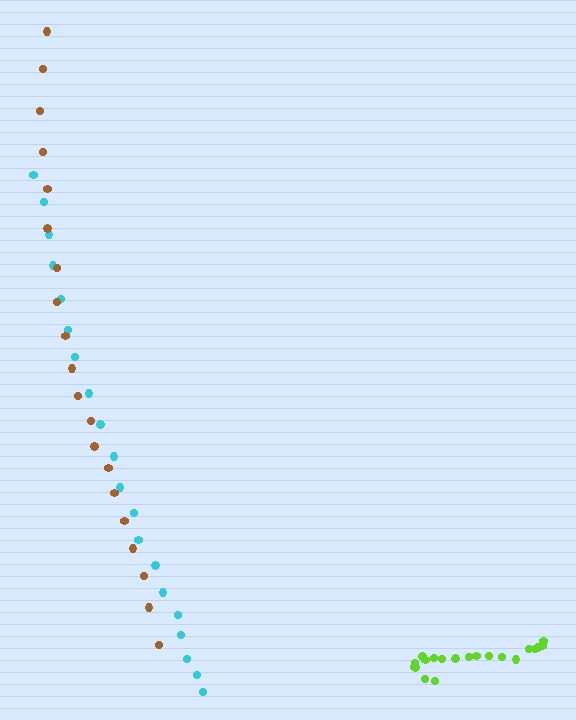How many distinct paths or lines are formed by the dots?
There are 3 distinct paths.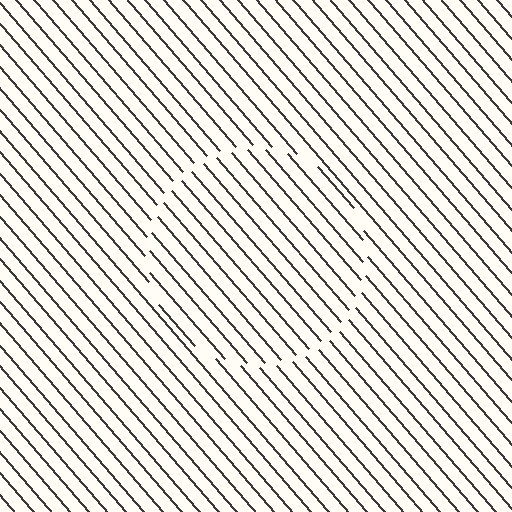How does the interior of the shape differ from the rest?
The interior of the shape contains the same grating, shifted by half a period — the contour is defined by the phase discontinuity where line-ends from the inner and outer gratings abut.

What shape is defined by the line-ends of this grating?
An illusory circle. The interior of the shape contains the same grating, shifted by half a period — the contour is defined by the phase discontinuity where line-ends from the inner and outer gratings abut.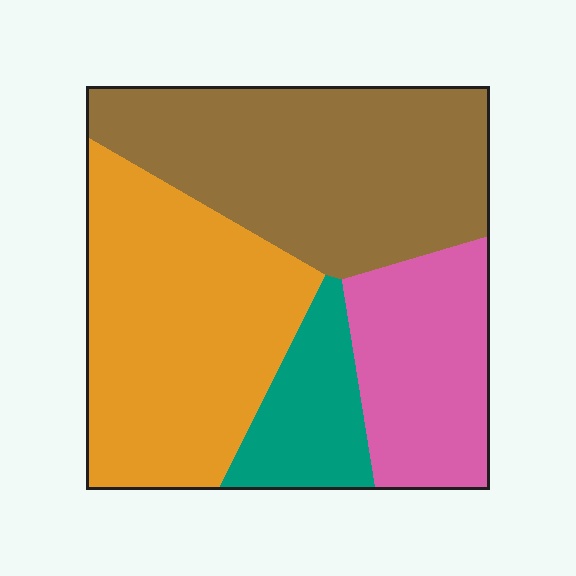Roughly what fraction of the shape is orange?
Orange covers roughly 35% of the shape.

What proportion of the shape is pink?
Pink covers 19% of the shape.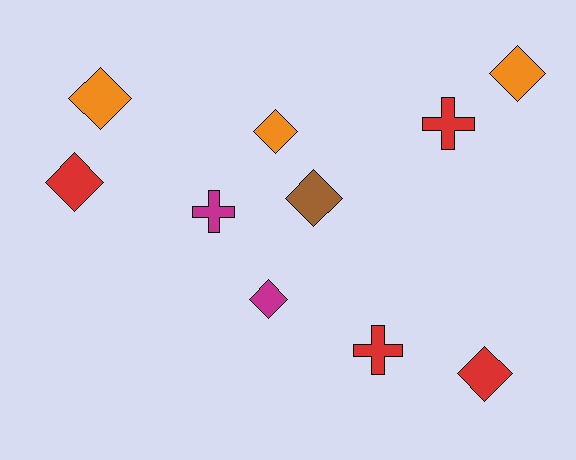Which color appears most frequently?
Red, with 4 objects.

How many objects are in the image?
There are 10 objects.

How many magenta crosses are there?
There is 1 magenta cross.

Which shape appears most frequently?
Diamond, with 7 objects.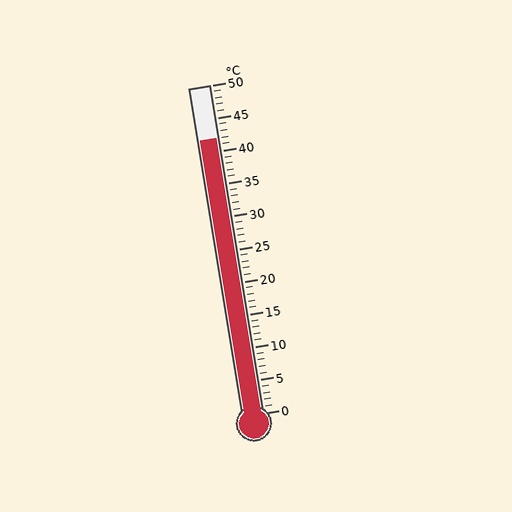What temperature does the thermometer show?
The thermometer shows approximately 42°C.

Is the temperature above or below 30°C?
The temperature is above 30°C.